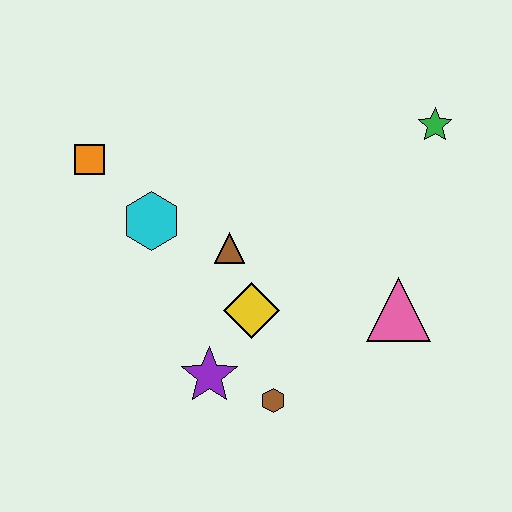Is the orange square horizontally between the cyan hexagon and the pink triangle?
No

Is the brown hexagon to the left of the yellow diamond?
No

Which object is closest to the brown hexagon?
The purple star is closest to the brown hexagon.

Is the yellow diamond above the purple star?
Yes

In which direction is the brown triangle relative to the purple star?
The brown triangle is above the purple star.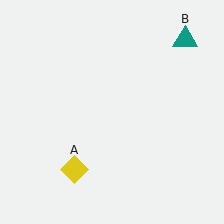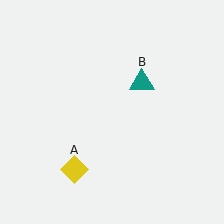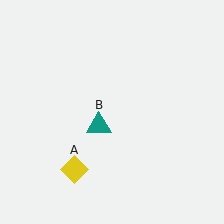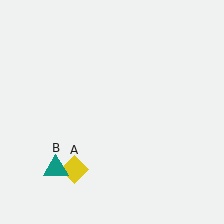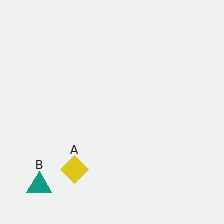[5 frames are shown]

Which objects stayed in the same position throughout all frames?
Yellow diamond (object A) remained stationary.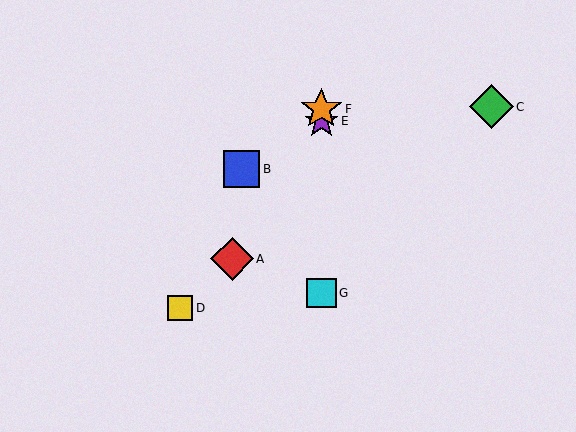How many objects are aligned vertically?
3 objects (E, F, G) are aligned vertically.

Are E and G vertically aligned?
Yes, both are at x≈321.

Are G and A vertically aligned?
No, G is at x≈321 and A is at x≈232.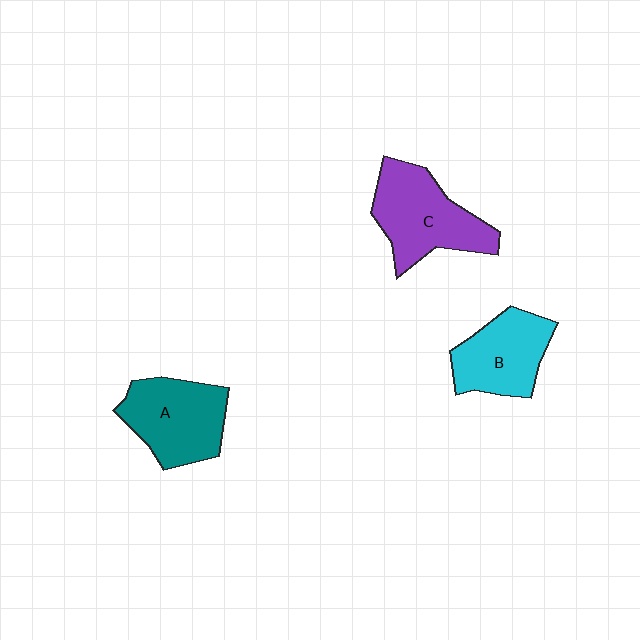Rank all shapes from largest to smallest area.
From largest to smallest: C (purple), A (teal), B (cyan).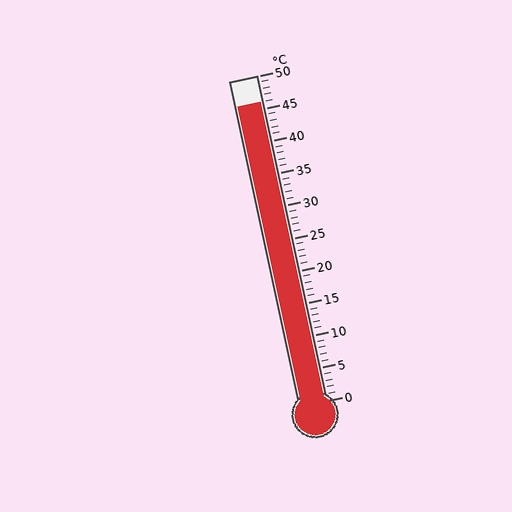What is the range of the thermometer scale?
The thermometer scale ranges from 0°C to 50°C.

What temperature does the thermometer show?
The thermometer shows approximately 46°C.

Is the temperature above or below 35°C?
The temperature is above 35°C.